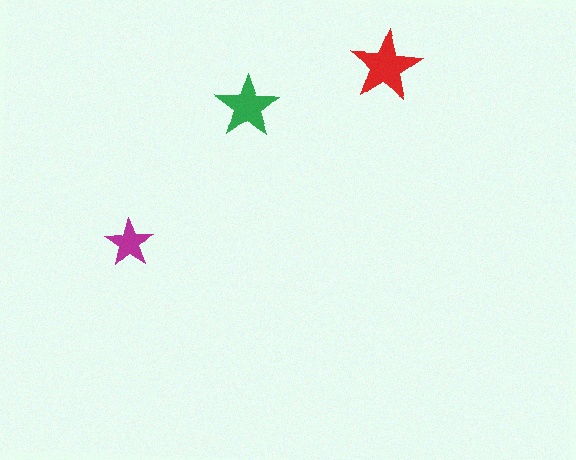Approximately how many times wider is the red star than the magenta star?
About 1.5 times wider.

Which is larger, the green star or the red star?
The red one.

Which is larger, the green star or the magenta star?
The green one.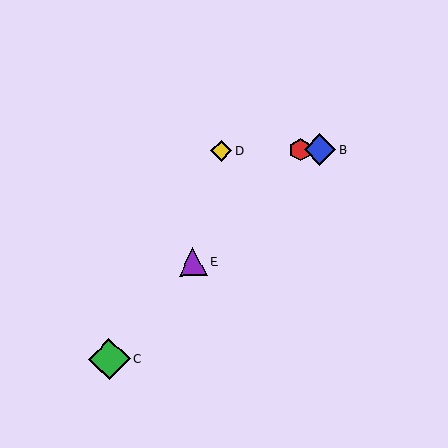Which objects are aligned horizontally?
Objects A, B, D are aligned horizontally.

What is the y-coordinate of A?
Object A is at y≈150.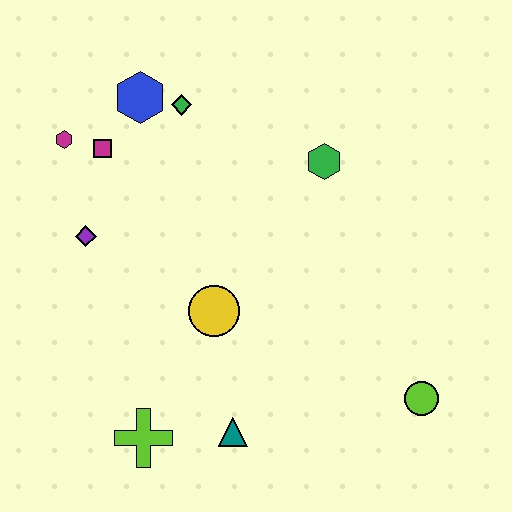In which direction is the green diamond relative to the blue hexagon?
The green diamond is to the right of the blue hexagon.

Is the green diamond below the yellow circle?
No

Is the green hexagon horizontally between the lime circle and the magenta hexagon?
Yes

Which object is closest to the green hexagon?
The green diamond is closest to the green hexagon.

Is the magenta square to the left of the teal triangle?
Yes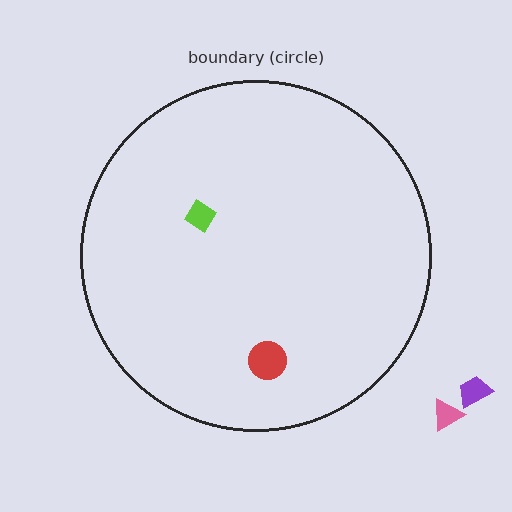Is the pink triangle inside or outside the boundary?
Outside.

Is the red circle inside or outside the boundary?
Inside.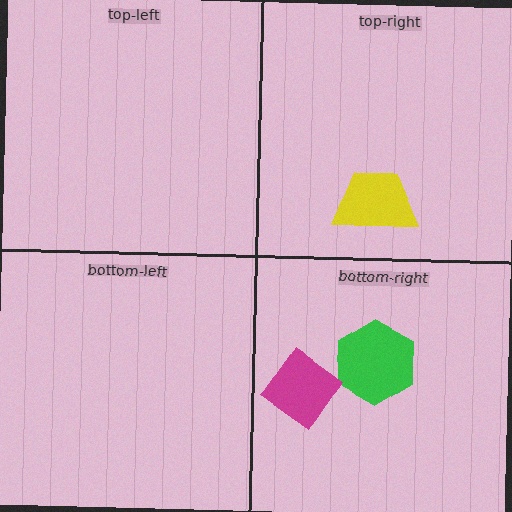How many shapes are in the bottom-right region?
2.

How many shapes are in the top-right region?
1.